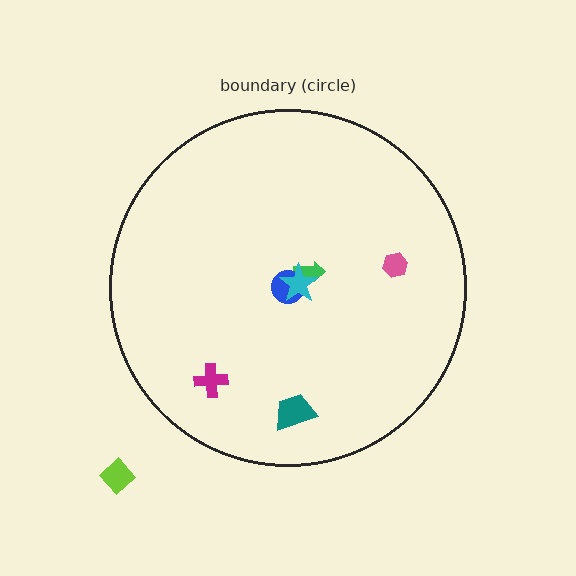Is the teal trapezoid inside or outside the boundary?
Inside.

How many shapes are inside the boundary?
6 inside, 1 outside.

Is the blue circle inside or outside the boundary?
Inside.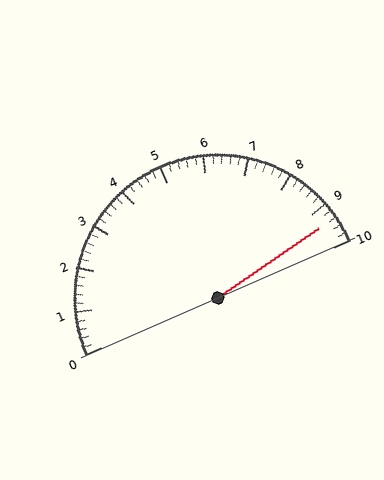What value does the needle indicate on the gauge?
The needle indicates approximately 9.4.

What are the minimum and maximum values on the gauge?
The gauge ranges from 0 to 10.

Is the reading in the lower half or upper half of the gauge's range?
The reading is in the upper half of the range (0 to 10).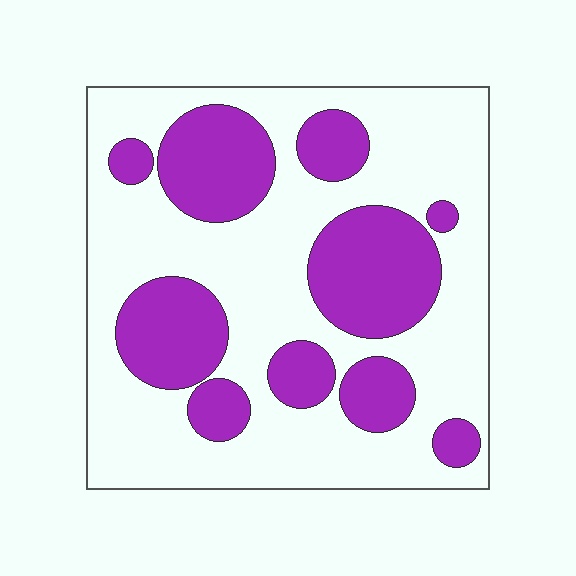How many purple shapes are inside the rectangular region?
10.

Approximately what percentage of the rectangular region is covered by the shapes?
Approximately 35%.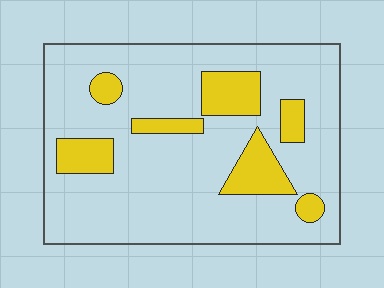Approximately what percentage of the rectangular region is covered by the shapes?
Approximately 20%.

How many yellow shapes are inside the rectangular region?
7.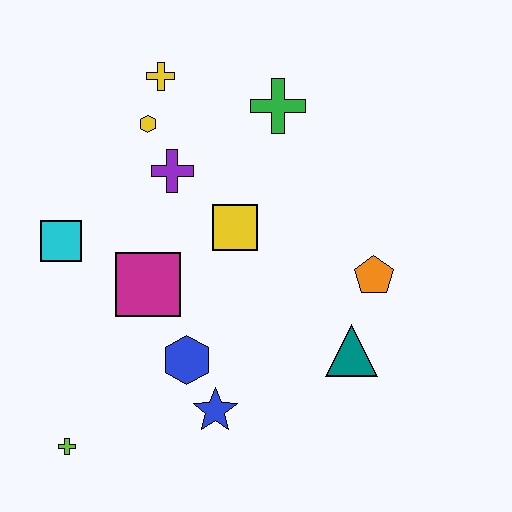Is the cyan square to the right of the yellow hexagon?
No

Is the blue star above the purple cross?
No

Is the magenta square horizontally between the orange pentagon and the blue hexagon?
No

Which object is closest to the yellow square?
The purple cross is closest to the yellow square.